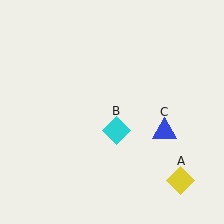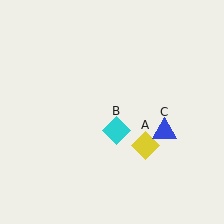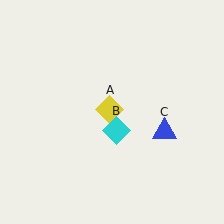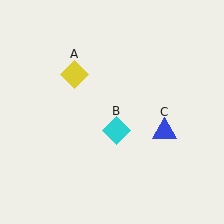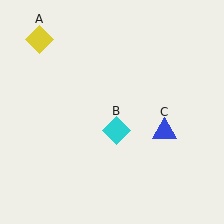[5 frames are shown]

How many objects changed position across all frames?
1 object changed position: yellow diamond (object A).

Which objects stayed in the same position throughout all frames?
Cyan diamond (object B) and blue triangle (object C) remained stationary.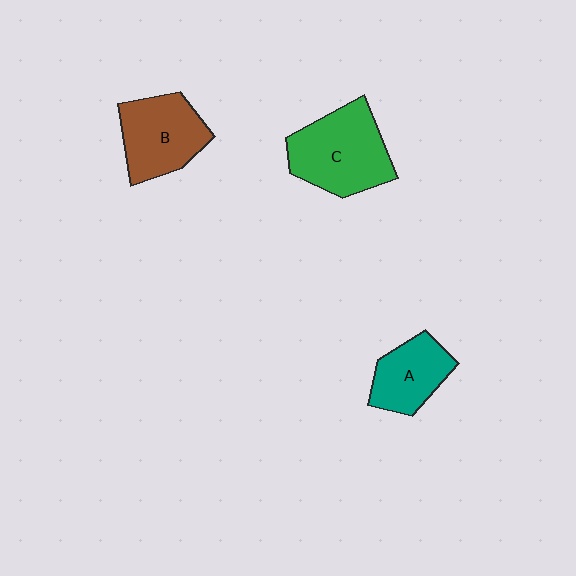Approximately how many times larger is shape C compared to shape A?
Approximately 1.5 times.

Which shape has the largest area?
Shape C (green).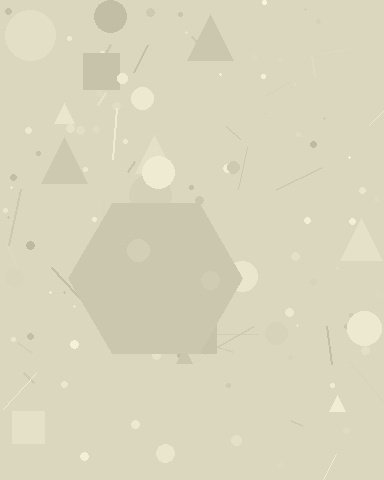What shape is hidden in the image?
A hexagon is hidden in the image.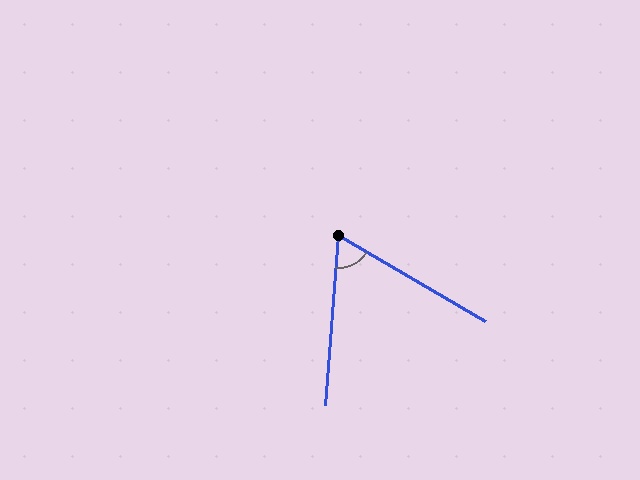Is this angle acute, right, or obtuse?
It is acute.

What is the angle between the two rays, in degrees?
Approximately 64 degrees.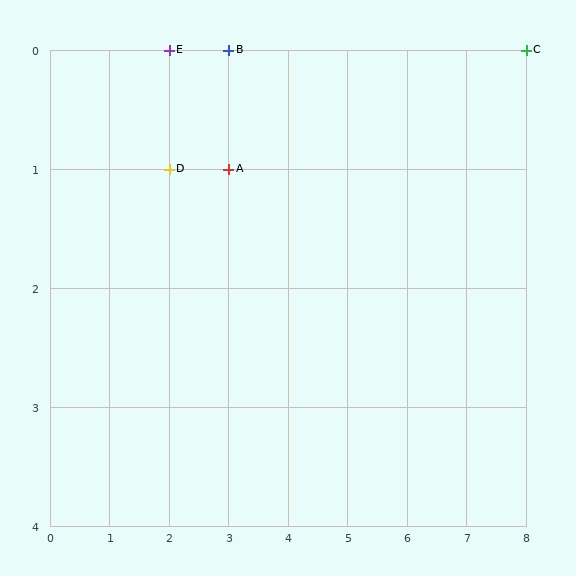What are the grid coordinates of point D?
Point D is at grid coordinates (2, 1).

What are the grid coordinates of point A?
Point A is at grid coordinates (3, 1).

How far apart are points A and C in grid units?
Points A and C are 5 columns and 1 row apart (about 5.1 grid units diagonally).